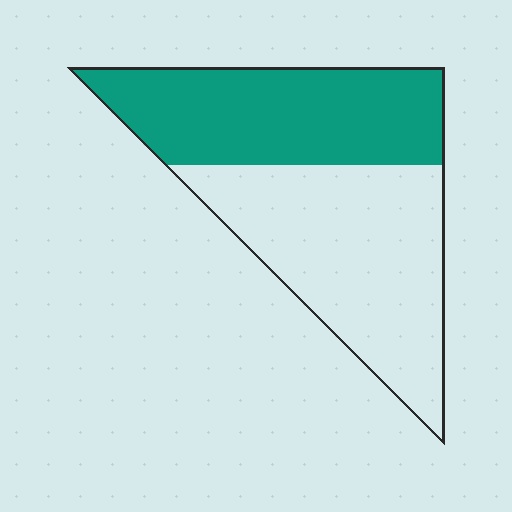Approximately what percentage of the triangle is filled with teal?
Approximately 45%.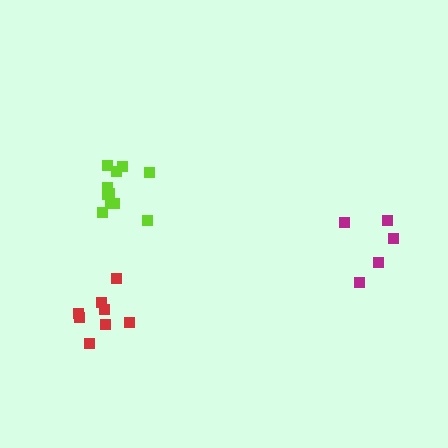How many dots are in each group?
Group 1: 5 dots, Group 2: 8 dots, Group 3: 11 dots (24 total).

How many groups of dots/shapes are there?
There are 3 groups.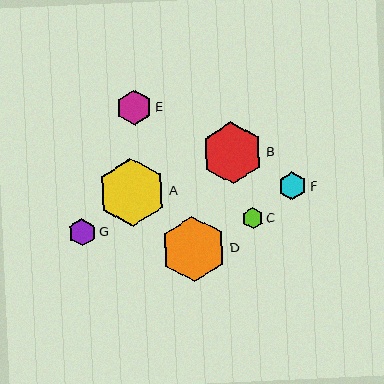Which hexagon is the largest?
Hexagon A is the largest with a size of approximately 68 pixels.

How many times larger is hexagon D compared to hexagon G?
Hexagon D is approximately 2.4 times the size of hexagon G.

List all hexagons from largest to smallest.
From largest to smallest: A, D, B, E, F, G, C.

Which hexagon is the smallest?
Hexagon C is the smallest with a size of approximately 21 pixels.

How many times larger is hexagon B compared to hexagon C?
Hexagon B is approximately 2.9 times the size of hexagon C.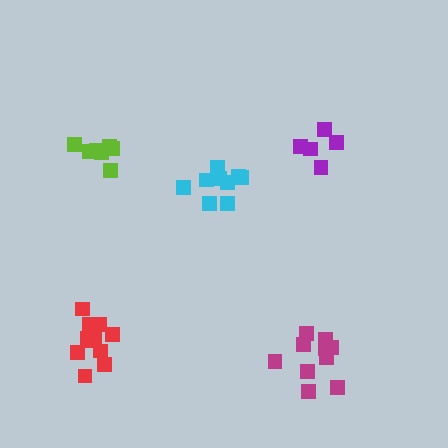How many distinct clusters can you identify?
There are 5 distinct clusters.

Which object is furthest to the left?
The red cluster is leftmost.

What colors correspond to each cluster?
The clusters are colored: red, lime, magenta, cyan, purple.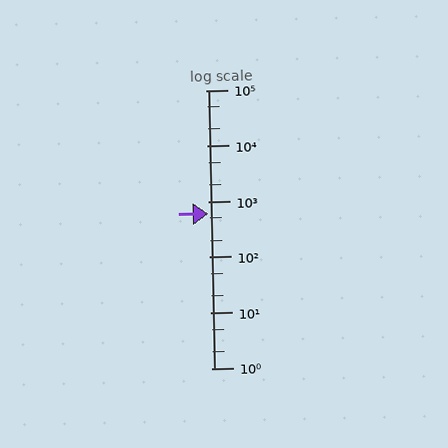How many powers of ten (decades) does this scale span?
The scale spans 5 decades, from 1 to 100000.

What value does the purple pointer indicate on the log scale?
The pointer indicates approximately 610.